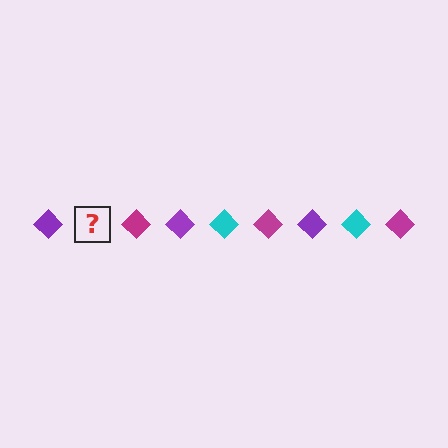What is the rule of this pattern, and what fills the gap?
The rule is that the pattern cycles through purple, cyan, magenta diamonds. The gap should be filled with a cyan diamond.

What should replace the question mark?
The question mark should be replaced with a cyan diamond.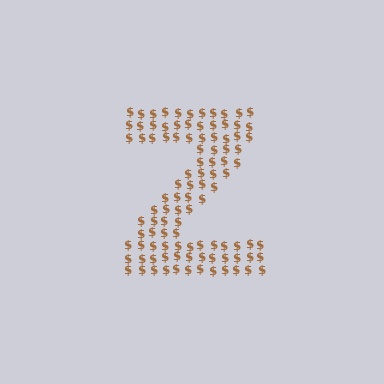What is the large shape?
The large shape is the letter Z.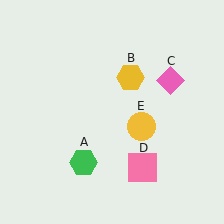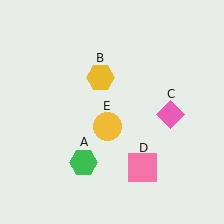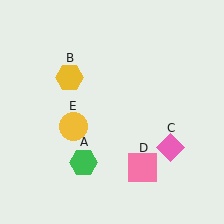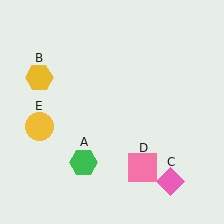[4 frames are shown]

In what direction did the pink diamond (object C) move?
The pink diamond (object C) moved down.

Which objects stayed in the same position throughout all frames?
Green hexagon (object A) and pink square (object D) remained stationary.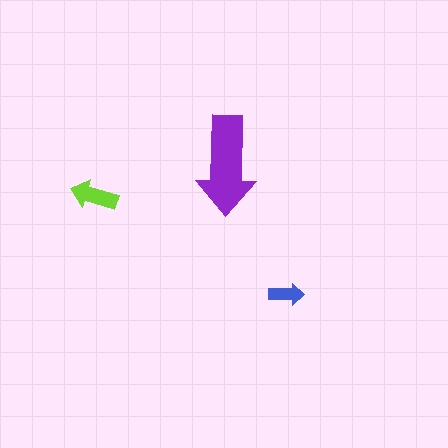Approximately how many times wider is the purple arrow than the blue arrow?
About 3 times wider.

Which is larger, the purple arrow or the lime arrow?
The purple one.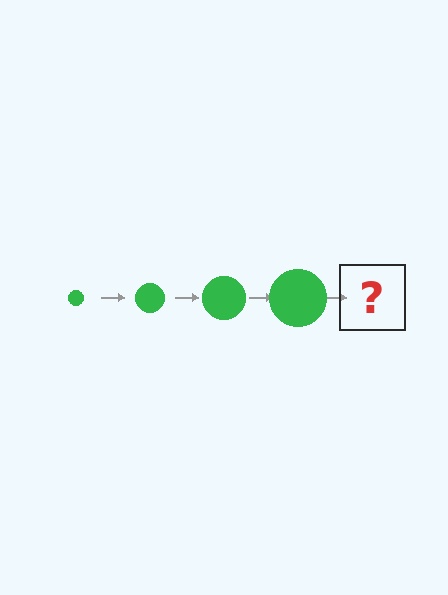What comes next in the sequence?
The next element should be a green circle, larger than the previous one.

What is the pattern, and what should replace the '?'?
The pattern is that the circle gets progressively larger each step. The '?' should be a green circle, larger than the previous one.